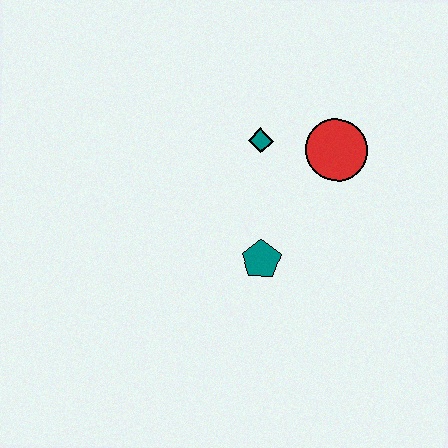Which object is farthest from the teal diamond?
The teal pentagon is farthest from the teal diamond.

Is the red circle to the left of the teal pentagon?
No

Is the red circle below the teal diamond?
Yes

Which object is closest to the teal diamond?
The red circle is closest to the teal diamond.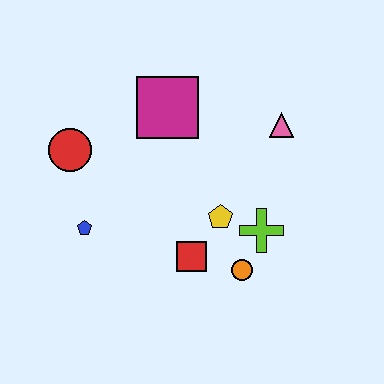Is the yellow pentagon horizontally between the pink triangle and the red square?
Yes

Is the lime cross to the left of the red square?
No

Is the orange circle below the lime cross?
Yes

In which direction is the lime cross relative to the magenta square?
The lime cross is below the magenta square.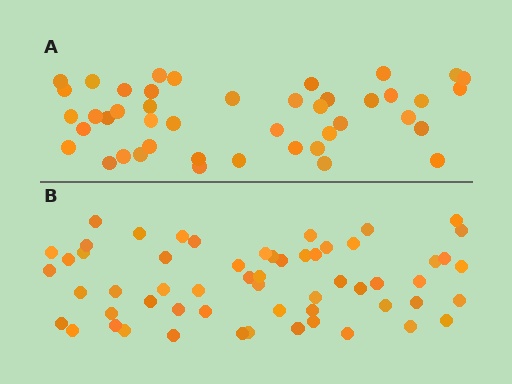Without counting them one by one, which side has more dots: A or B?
Region B (the bottom region) has more dots.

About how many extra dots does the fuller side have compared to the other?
Region B has approximately 15 more dots than region A.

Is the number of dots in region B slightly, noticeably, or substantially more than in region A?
Region B has noticeably more, but not dramatically so. The ratio is roughly 1.3 to 1.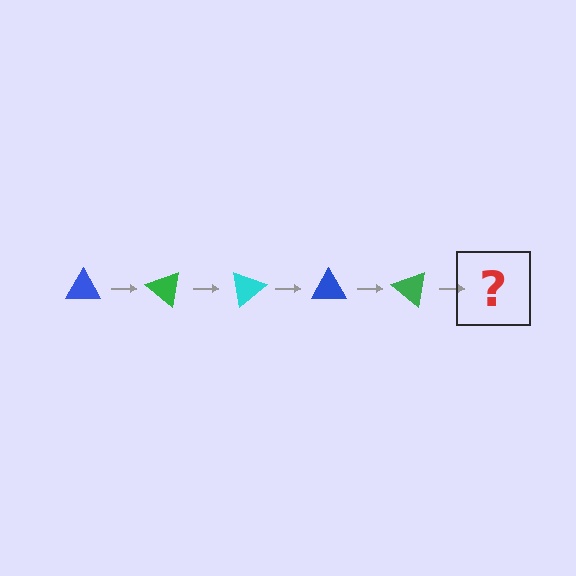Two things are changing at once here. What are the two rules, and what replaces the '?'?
The two rules are that it rotates 40 degrees each step and the color cycles through blue, green, and cyan. The '?' should be a cyan triangle, rotated 200 degrees from the start.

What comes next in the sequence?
The next element should be a cyan triangle, rotated 200 degrees from the start.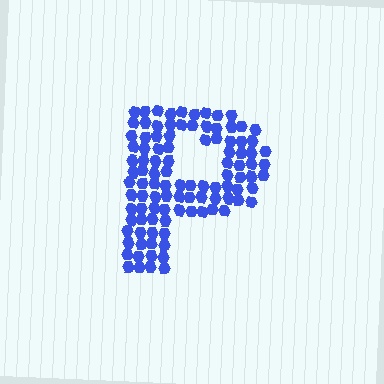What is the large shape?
The large shape is the letter P.